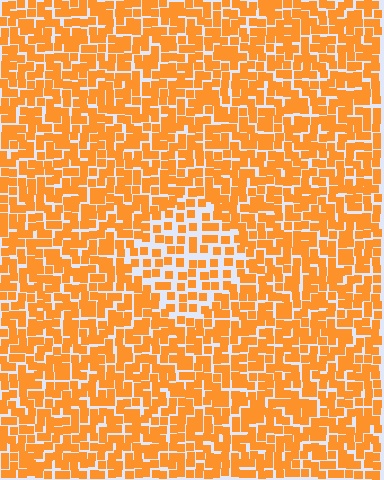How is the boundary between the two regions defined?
The boundary is defined by a change in element density (approximately 1.7x ratio). All elements are the same color, size, and shape.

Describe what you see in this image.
The image contains small orange elements arranged at two different densities. A diamond-shaped region is visible where the elements are less densely packed than the surrounding area.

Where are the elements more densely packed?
The elements are more densely packed outside the diamond boundary.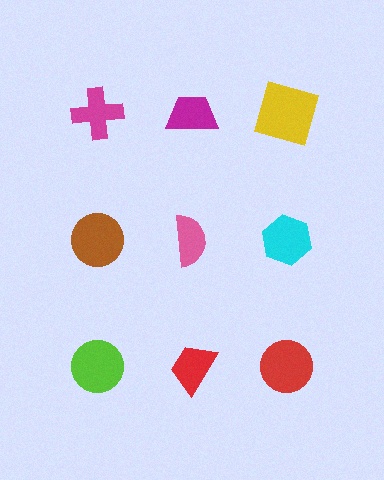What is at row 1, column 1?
A magenta cross.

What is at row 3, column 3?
A red circle.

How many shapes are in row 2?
3 shapes.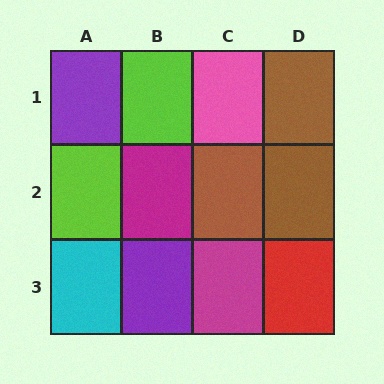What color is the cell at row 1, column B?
Lime.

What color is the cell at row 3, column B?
Purple.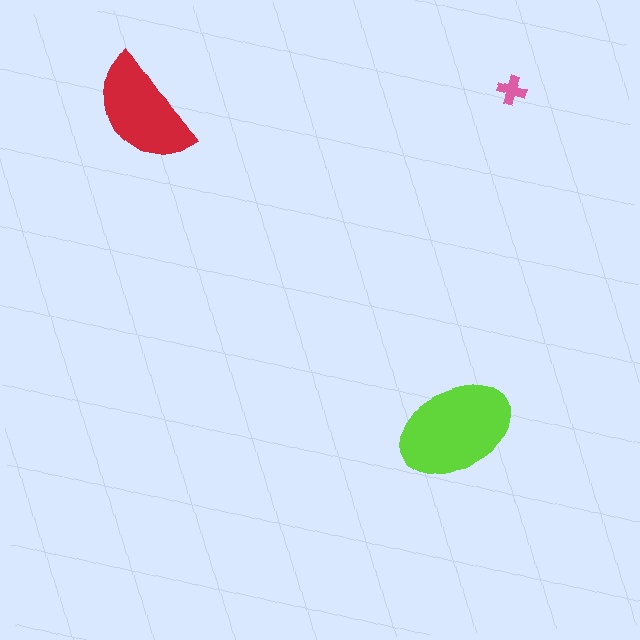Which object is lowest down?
The lime ellipse is bottommost.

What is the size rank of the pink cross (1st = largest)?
3rd.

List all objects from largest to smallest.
The lime ellipse, the red semicircle, the pink cross.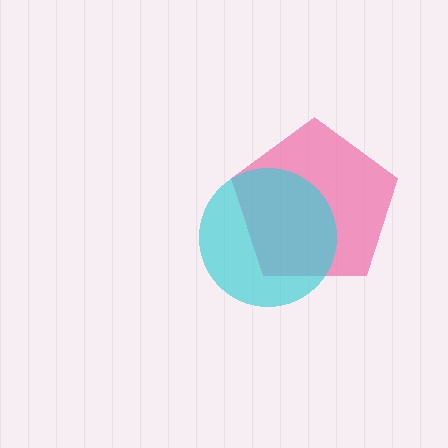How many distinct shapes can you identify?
There are 2 distinct shapes: a pink pentagon, a cyan circle.